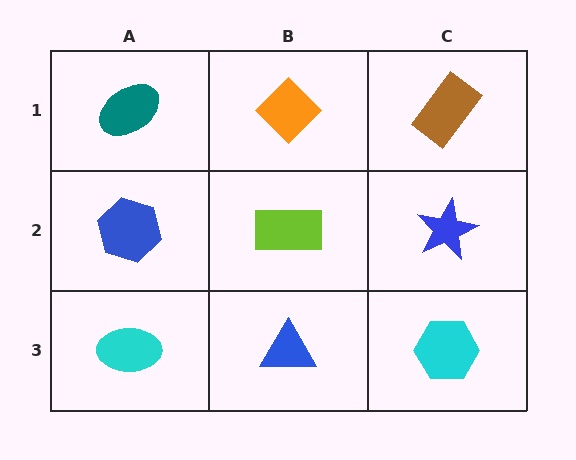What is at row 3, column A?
A cyan ellipse.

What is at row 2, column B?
A lime rectangle.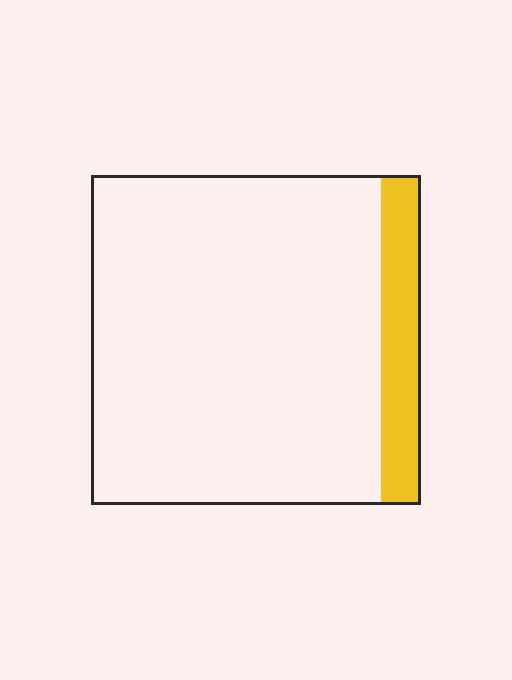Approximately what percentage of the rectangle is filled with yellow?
Approximately 10%.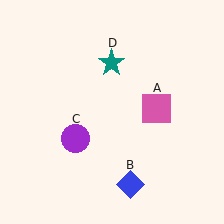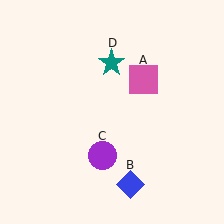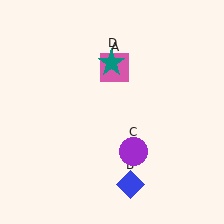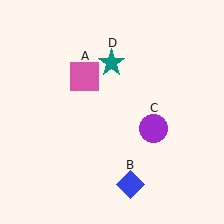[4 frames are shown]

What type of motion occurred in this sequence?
The pink square (object A), purple circle (object C) rotated counterclockwise around the center of the scene.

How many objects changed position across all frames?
2 objects changed position: pink square (object A), purple circle (object C).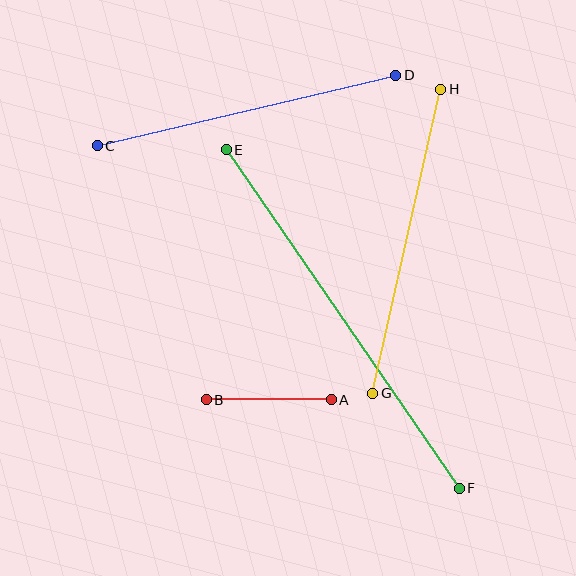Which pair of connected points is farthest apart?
Points E and F are farthest apart.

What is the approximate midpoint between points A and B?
The midpoint is at approximately (269, 400) pixels.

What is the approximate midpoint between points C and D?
The midpoint is at approximately (247, 111) pixels.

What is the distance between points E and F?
The distance is approximately 411 pixels.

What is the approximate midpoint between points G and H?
The midpoint is at approximately (407, 241) pixels.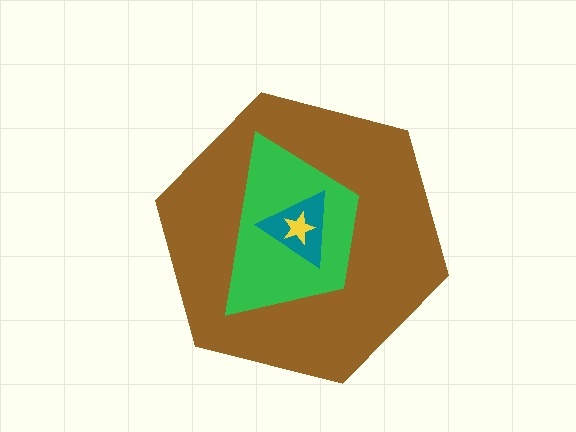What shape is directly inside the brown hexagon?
The green trapezoid.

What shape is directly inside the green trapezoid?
The teal triangle.